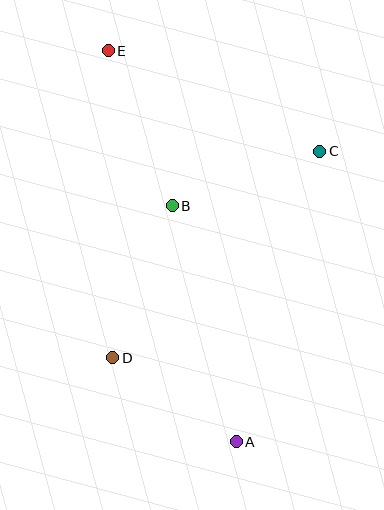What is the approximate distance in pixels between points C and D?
The distance between C and D is approximately 292 pixels.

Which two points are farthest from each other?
Points A and E are farthest from each other.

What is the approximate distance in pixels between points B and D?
The distance between B and D is approximately 163 pixels.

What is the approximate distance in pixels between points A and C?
The distance between A and C is approximately 302 pixels.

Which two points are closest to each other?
Points A and D are closest to each other.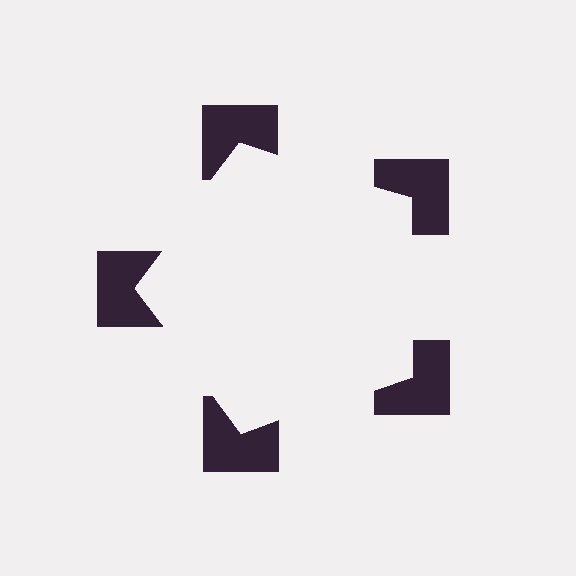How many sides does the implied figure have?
5 sides.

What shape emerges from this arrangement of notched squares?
An illusory pentagon — its edges are inferred from the aligned wedge cuts in the notched squares, not physically drawn.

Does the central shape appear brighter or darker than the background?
It typically appears slightly brighter than the background, even though no actual brightness change is drawn.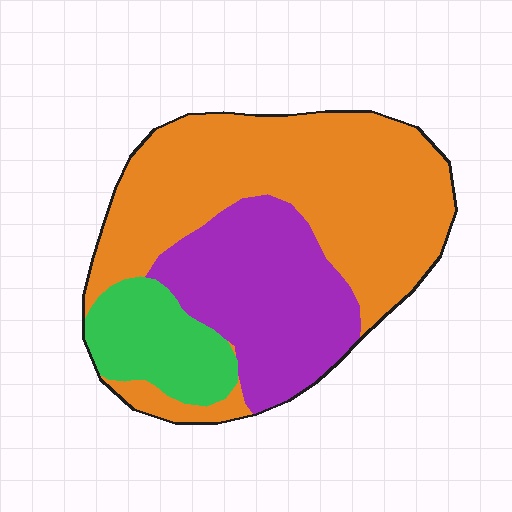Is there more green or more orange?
Orange.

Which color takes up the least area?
Green, at roughly 15%.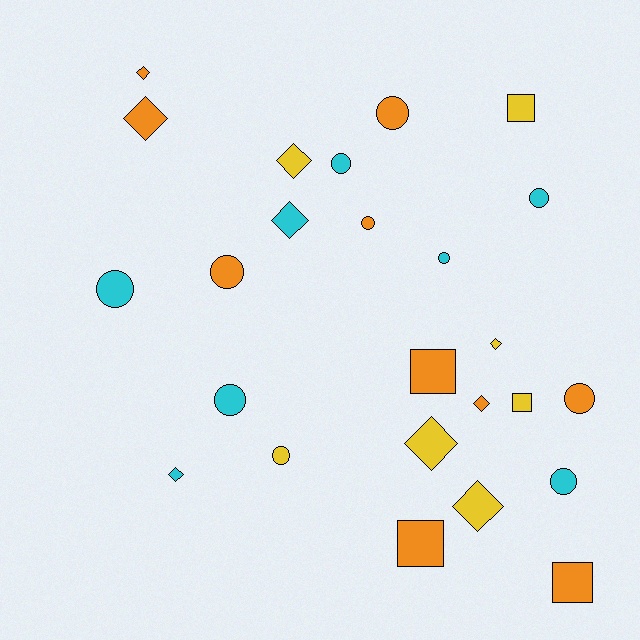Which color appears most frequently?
Orange, with 10 objects.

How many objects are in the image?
There are 25 objects.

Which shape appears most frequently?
Circle, with 11 objects.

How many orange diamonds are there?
There are 3 orange diamonds.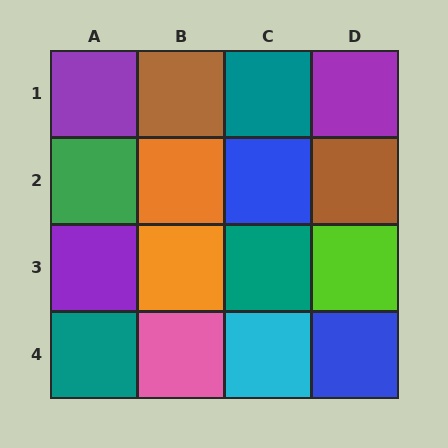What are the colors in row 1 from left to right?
Purple, brown, teal, purple.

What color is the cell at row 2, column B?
Orange.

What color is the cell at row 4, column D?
Blue.